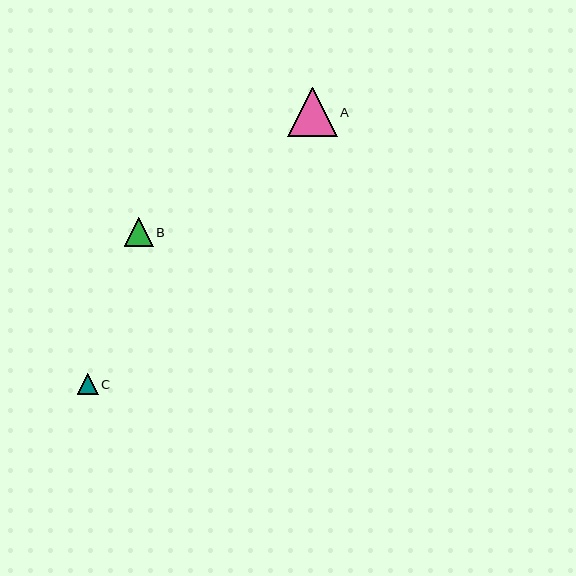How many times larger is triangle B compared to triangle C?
Triangle B is approximately 1.3 times the size of triangle C.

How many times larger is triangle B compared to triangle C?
Triangle B is approximately 1.3 times the size of triangle C.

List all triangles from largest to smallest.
From largest to smallest: A, B, C.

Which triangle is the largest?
Triangle A is the largest with a size of approximately 49 pixels.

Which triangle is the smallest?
Triangle C is the smallest with a size of approximately 21 pixels.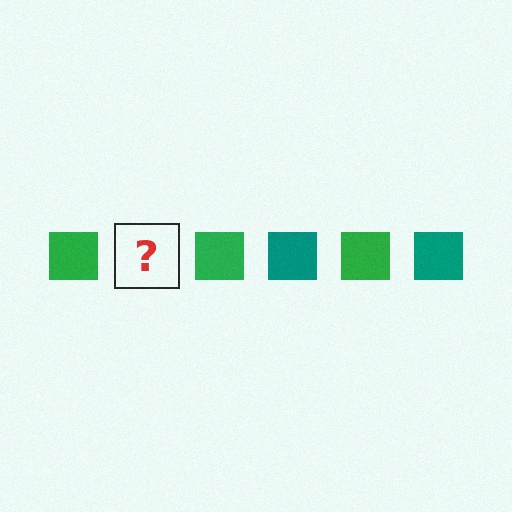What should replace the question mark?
The question mark should be replaced with a teal square.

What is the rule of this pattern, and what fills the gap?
The rule is that the pattern cycles through green, teal squares. The gap should be filled with a teal square.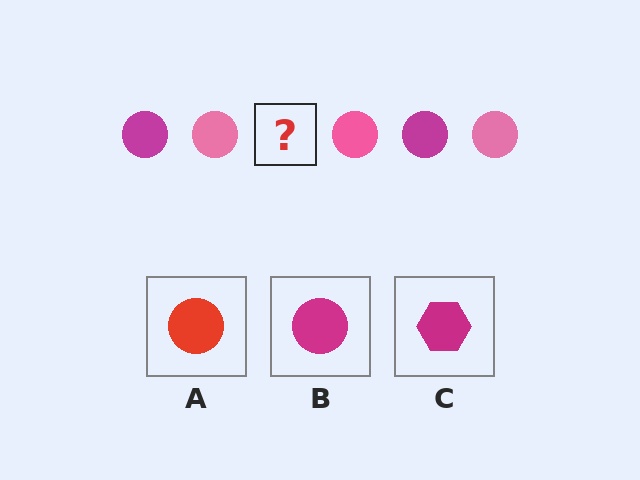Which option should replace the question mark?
Option B.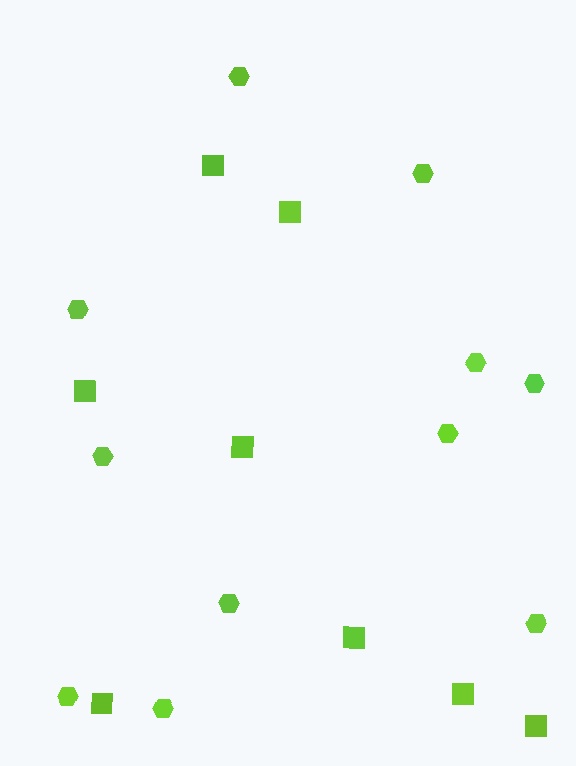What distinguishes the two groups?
There are 2 groups: one group of squares (8) and one group of hexagons (11).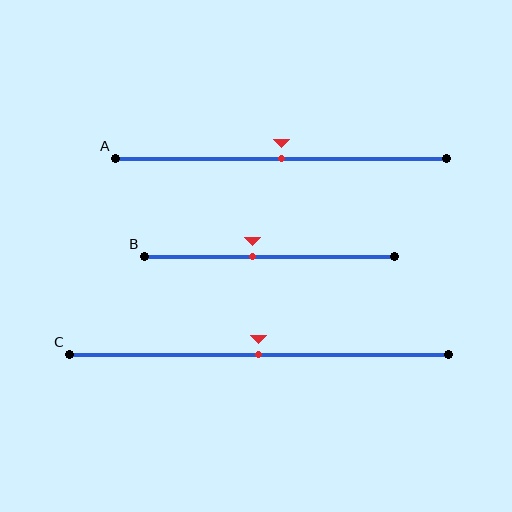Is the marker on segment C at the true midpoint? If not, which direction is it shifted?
Yes, the marker on segment C is at the true midpoint.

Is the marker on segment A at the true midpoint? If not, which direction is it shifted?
Yes, the marker on segment A is at the true midpoint.